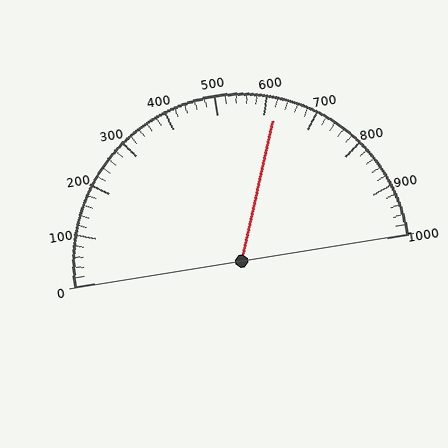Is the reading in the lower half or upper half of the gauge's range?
The reading is in the upper half of the range (0 to 1000).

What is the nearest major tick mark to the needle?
The nearest major tick mark is 600.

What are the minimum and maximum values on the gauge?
The gauge ranges from 0 to 1000.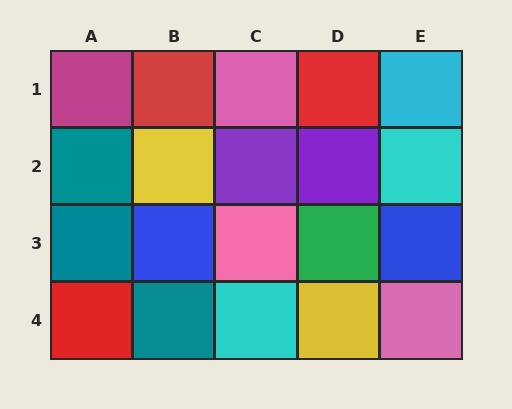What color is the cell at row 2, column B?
Yellow.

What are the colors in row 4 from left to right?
Red, teal, cyan, yellow, pink.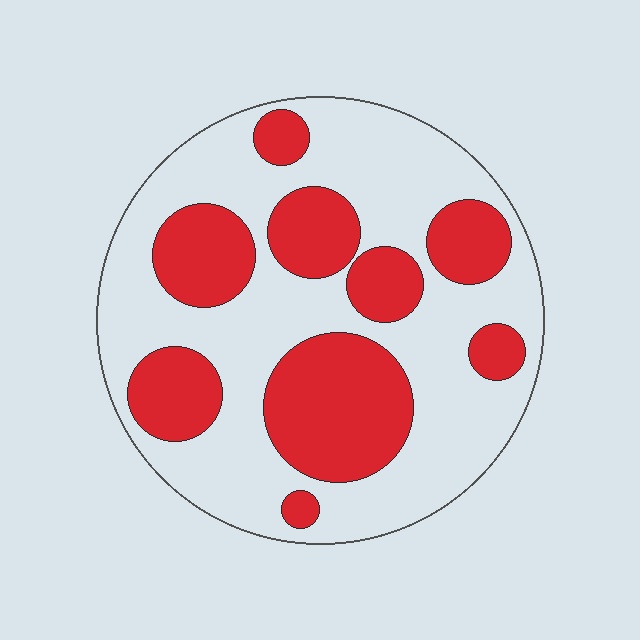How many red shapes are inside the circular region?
9.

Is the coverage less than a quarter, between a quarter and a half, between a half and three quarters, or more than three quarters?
Between a quarter and a half.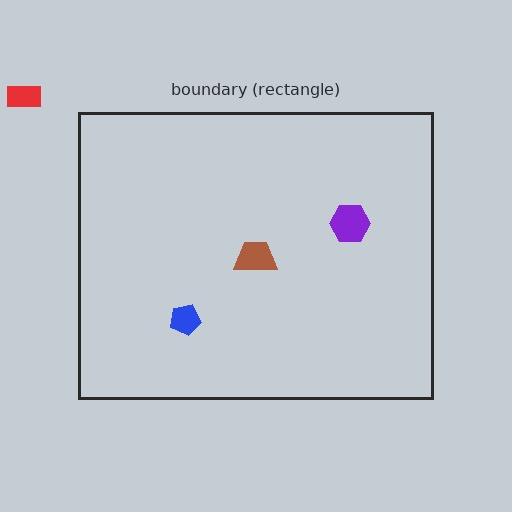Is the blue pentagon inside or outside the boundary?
Inside.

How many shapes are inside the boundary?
3 inside, 1 outside.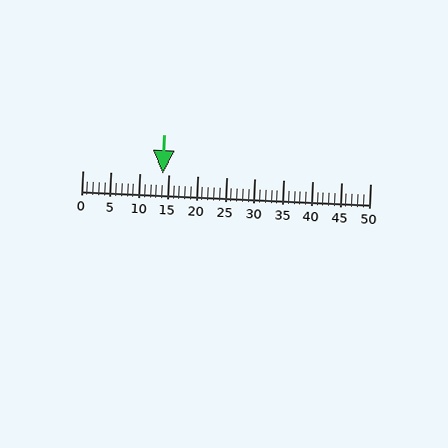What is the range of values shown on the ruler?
The ruler shows values from 0 to 50.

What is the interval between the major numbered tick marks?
The major tick marks are spaced 5 units apart.